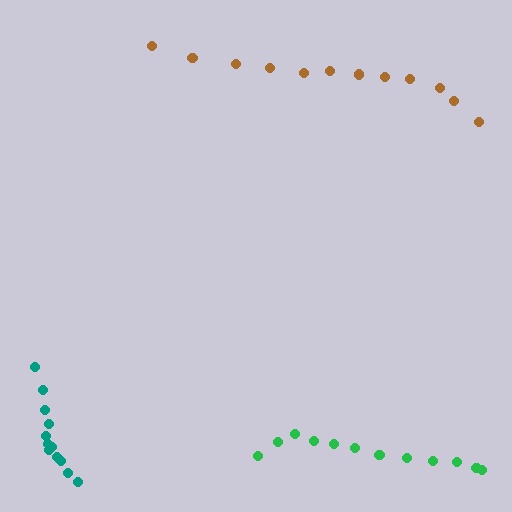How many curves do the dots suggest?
There are 3 distinct paths.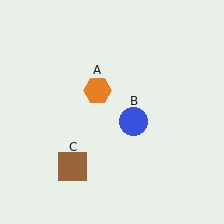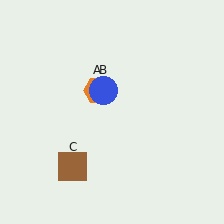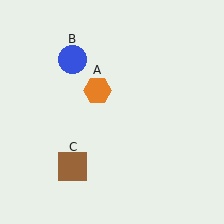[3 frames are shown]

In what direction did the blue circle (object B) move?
The blue circle (object B) moved up and to the left.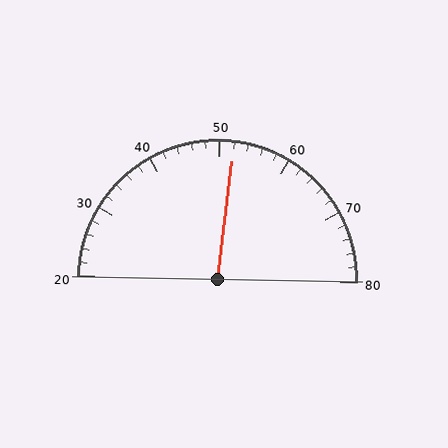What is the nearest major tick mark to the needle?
The nearest major tick mark is 50.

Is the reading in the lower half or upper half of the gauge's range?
The reading is in the upper half of the range (20 to 80).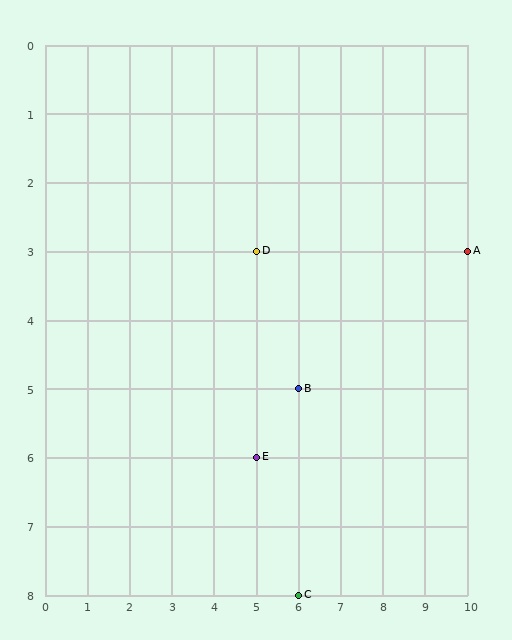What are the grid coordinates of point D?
Point D is at grid coordinates (5, 3).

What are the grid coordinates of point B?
Point B is at grid coordinates (6, 5).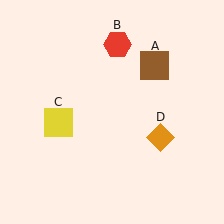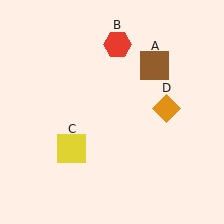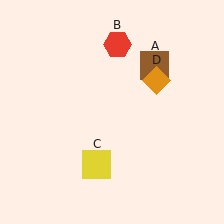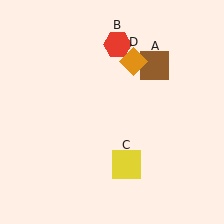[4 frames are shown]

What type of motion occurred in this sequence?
The yellow square (object C), orange diamond (object D) rotated counterclockwise around the center of the scene.